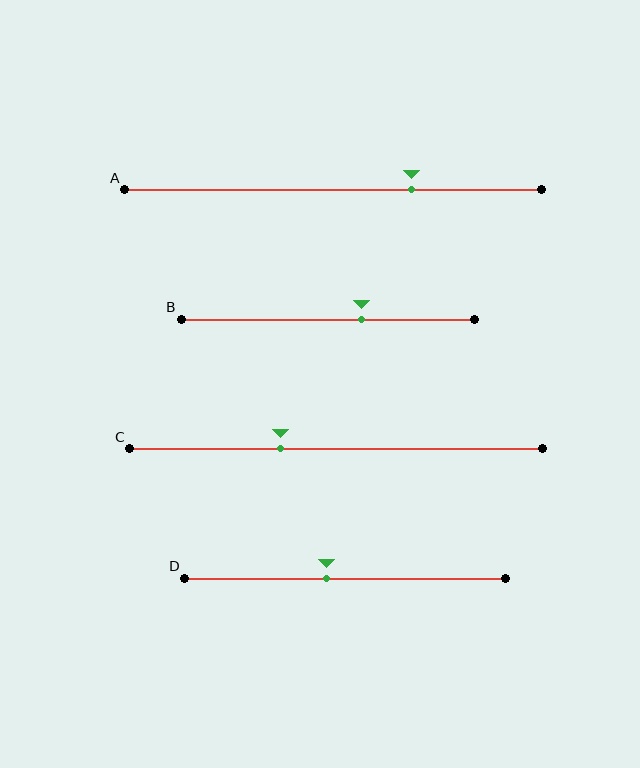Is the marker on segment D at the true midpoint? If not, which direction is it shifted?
No, the marker on segment D is shifted to the left by about 6% of the segment length.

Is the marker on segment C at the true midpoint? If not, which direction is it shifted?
No, the marker on segment C is shifted to the left by about 13% of the segment length.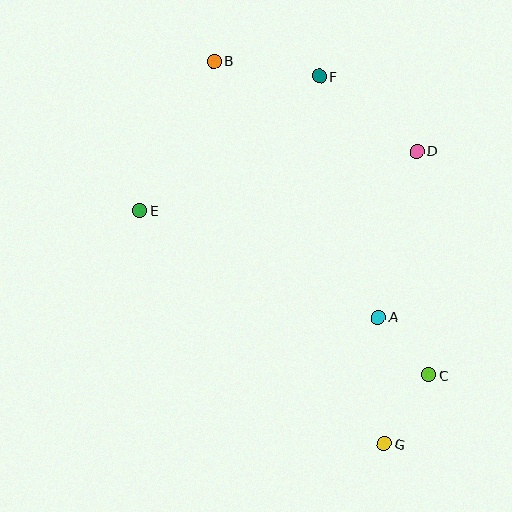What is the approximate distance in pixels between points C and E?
The distance between C and E is approximately 333 pixels.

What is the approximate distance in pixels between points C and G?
The distance between C and G is approximately 82 pixels.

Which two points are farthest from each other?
Points B and G are farthest from each other.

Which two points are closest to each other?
Points A and C are closest to each other.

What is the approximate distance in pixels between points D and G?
The distance between D and G is approximately 295 pixels.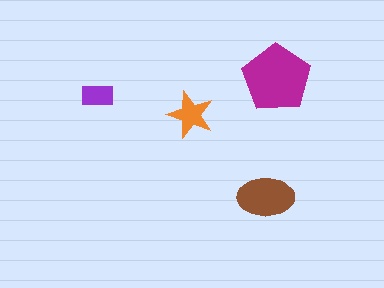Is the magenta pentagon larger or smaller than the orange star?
Larger.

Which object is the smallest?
The purple rectangle.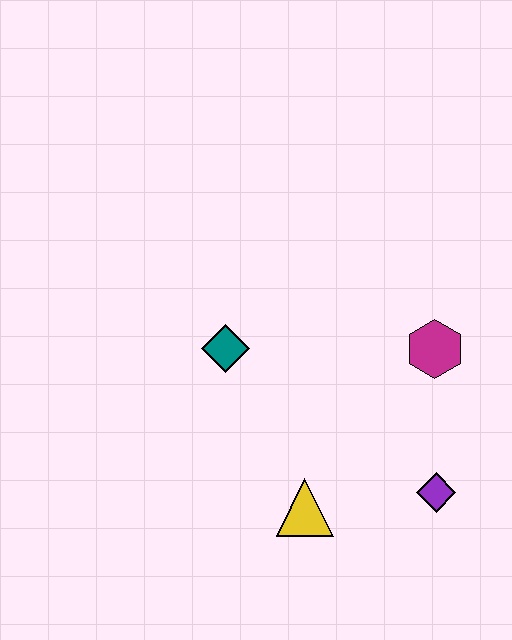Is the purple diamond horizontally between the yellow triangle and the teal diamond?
No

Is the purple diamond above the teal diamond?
No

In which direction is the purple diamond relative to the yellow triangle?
The purple diamond is to the right of the yellow triangle.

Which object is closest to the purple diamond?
The yellow triangle is closest to the purple diamond.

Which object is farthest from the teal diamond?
The purple diamond is farthest from the teal diamond.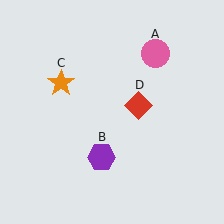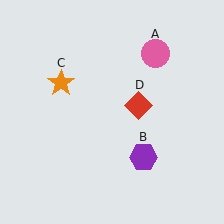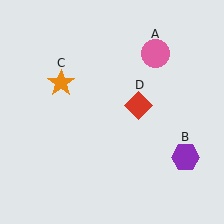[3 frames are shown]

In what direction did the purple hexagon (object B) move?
The purple hexagon (object B) moved right.